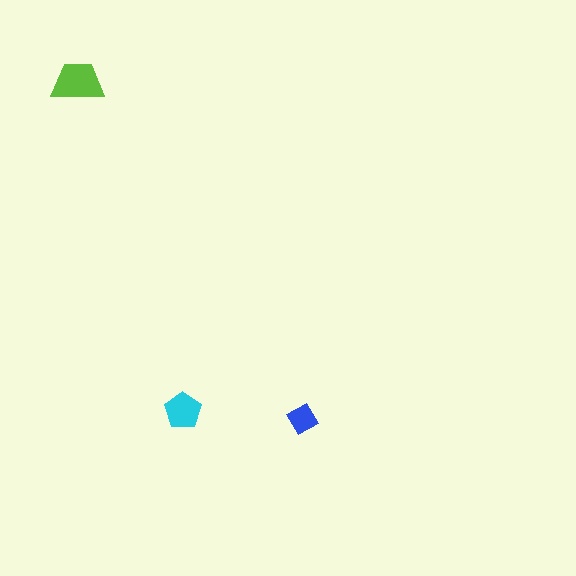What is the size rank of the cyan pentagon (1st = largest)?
2nd.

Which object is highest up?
The lime trapezoid is topmost.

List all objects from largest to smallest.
The lime trapezoid, the cyan pentagon, the blue diamond.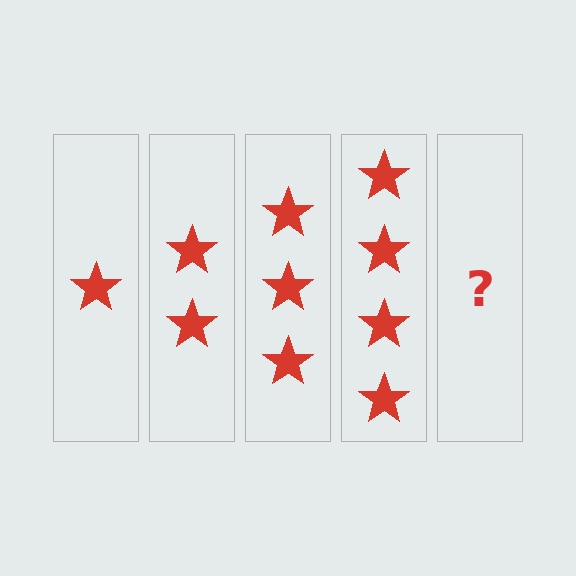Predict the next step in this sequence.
The next step is 5 stars.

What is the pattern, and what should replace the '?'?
The pattern is that each step adds one more star. The '?' should be 5 stars.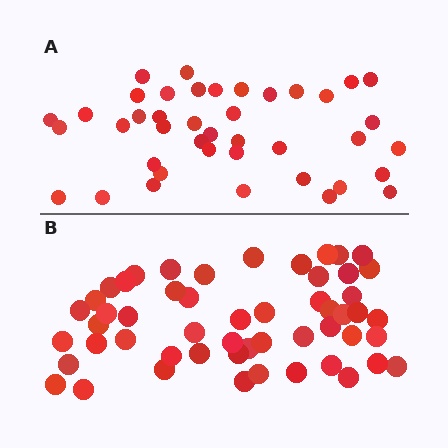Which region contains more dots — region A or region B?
Region B (the bottom region) has more dots.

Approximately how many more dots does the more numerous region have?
Region B has roughly 12 or so more dots than region A.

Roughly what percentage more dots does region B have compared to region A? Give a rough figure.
About 30% more.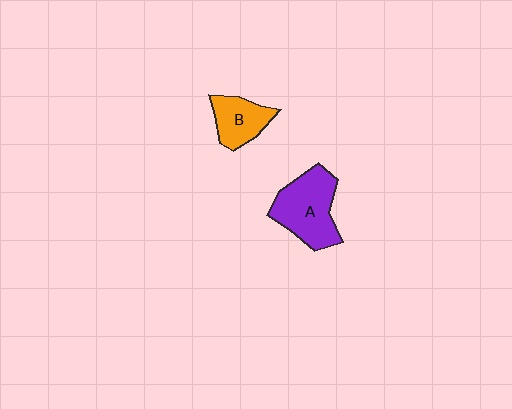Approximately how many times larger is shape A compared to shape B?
Approximately 1.6 times.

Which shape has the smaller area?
Shape B (orange).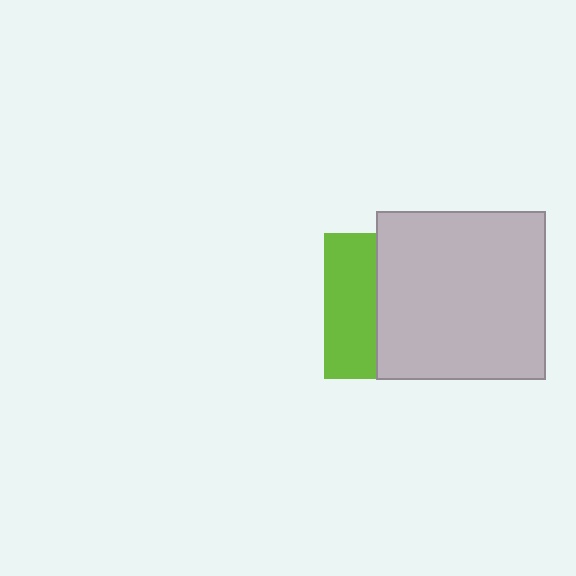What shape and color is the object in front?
The object in front is a light gray square.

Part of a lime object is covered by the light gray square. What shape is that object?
It is a square.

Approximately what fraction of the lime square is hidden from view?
Roughly 64% of the lime square is hidden behind the light gray square.